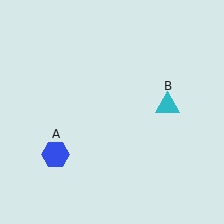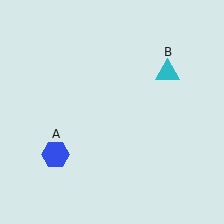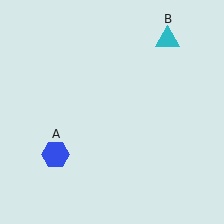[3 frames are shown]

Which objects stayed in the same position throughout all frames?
Blue hexagon (object A) remained stationary.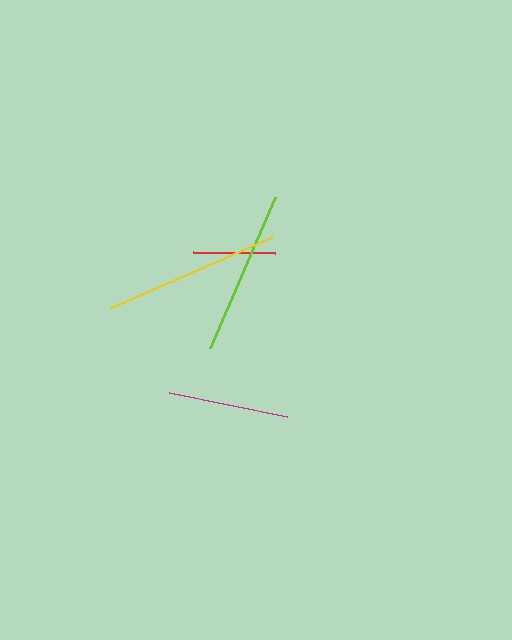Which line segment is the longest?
The yellow line is the longest at approximately 177 pixels.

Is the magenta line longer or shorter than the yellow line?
The yellow line is longer than the magenta line.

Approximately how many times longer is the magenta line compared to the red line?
The magenta line is approximately 1.5 times the length of the red line.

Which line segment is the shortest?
The red line is the shortest at approximately 82 pixels.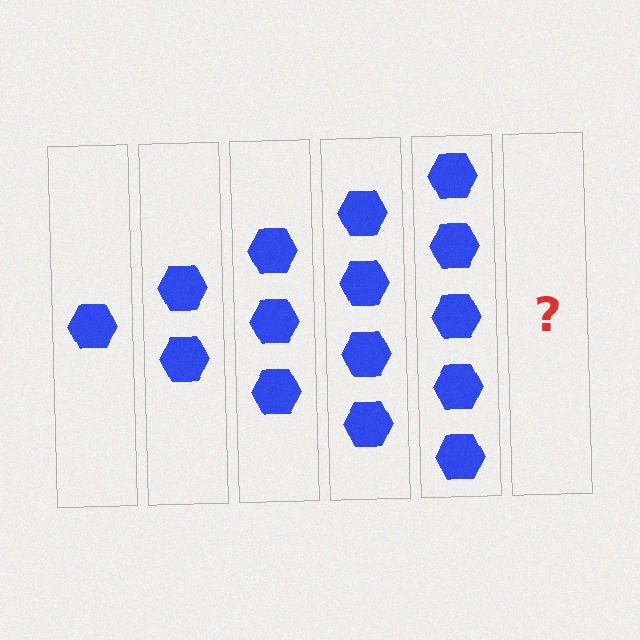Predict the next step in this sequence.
The next step is 6 hexagons.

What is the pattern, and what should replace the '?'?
The pattern is that each step adds one more hexagon. The '?' should be 6 hexagons.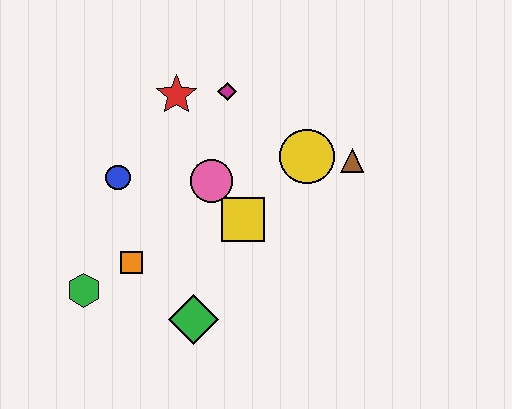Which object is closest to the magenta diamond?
The red star is closest to the magenta diamond.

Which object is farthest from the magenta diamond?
The green hexagon is farthest from the magenta diamond.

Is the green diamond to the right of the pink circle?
No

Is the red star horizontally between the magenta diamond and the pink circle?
No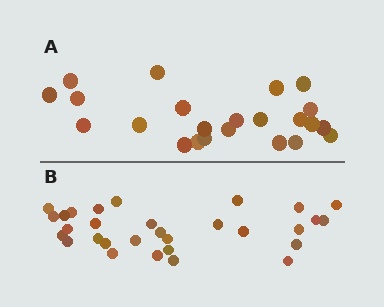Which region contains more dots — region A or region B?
Region B (the bottom region) has more dots.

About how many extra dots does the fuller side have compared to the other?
Region B has roughly 8 or so more dots than region A.